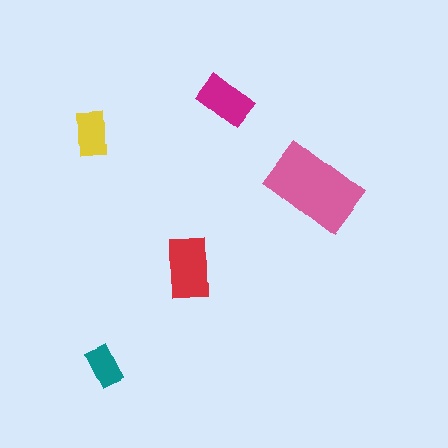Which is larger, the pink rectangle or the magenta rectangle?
The pink one.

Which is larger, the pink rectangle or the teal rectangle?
The pink one.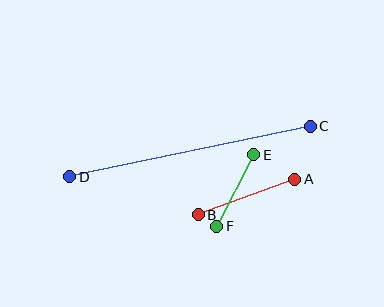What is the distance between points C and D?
The distance is approximately 246 pixels.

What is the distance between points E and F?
The distance is approximately 80 pixels.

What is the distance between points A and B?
The distance is approximately 103 pixels.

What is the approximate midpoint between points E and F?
The midpoint is at approximately (235, 191) pixels.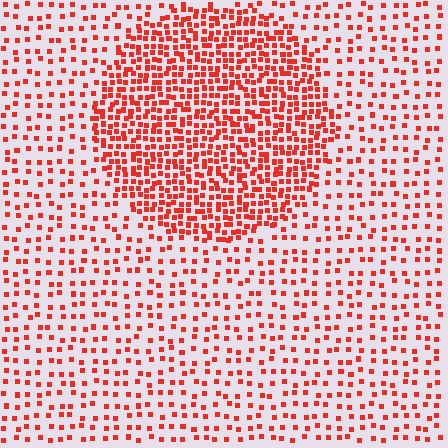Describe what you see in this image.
The image contains small red elements arranged at two different densities. A circle-shaped region is visible where the elements are more densely packed than the surrounding area.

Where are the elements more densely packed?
The elements are more densely packed inside the circle boundary.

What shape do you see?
I see a circle.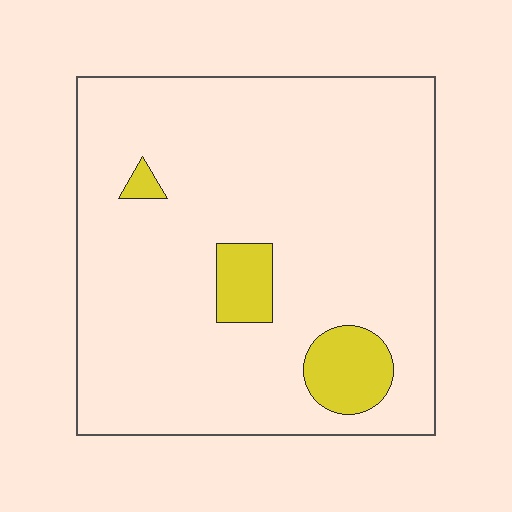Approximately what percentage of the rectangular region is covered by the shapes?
Approximately 10%.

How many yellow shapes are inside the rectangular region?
3.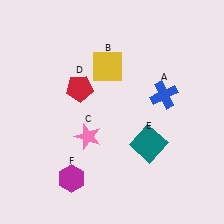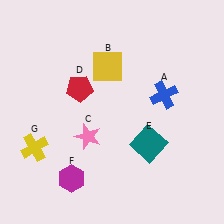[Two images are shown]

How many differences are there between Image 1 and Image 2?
There is 1 difference between the two images.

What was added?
A yellow cross (G) was added in Image 2.